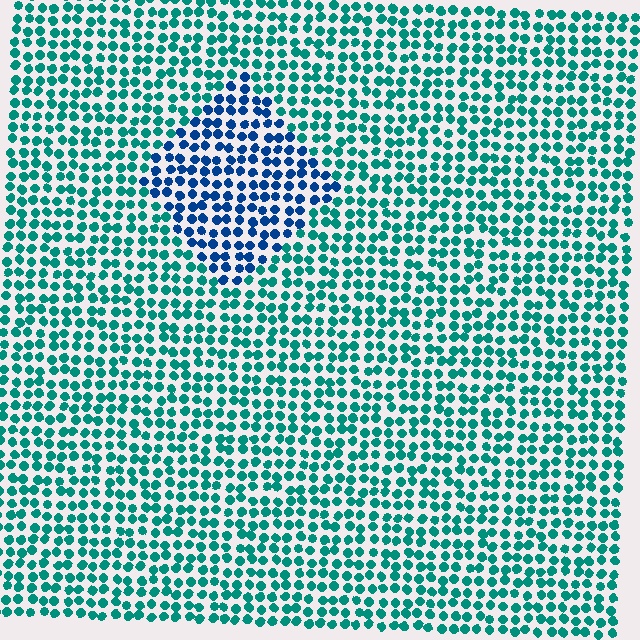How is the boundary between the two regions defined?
The boundary is defined purely by a slight shift in hue (about 42 degrees). Spacing, size, and orientation are identical on both sides.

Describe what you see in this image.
The image is filled with small teal elements in a uniform arrangement. A diamond-shaped region is visible where the elements are tinted to a slightly different hue, forming a subtle color boundary.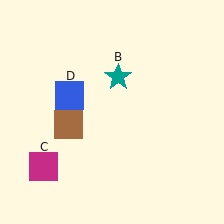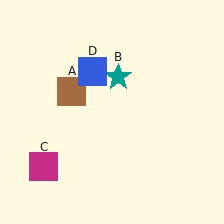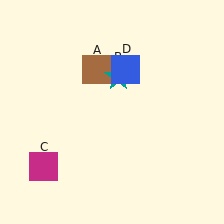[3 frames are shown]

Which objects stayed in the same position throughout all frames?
Teal star (object B) and magenta square (object C) remained stationary.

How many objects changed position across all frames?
2 objects changed position: brown square (object A), blue square (object D).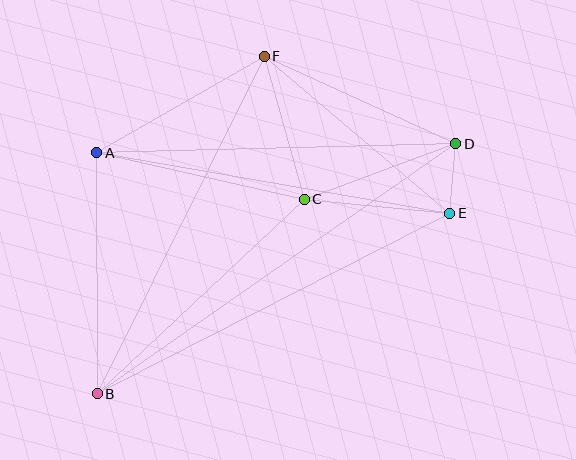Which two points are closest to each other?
Points D and E are closest to each other.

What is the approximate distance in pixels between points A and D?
The distance between A and D is approximately 359 pixels.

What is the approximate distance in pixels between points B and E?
The distance between B and E is approximately 396 pixels.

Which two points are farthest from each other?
Points B and D are farthest from each other.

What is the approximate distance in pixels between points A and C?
The distance between A and C is approximately 213 pixels.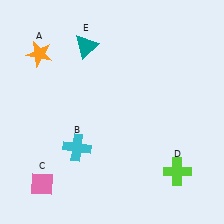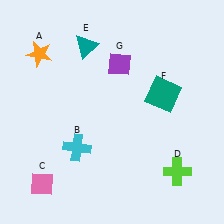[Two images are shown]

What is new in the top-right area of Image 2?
A purple diamond (G) was added in the top-right area of Image 2.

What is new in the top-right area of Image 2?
A teal square (F) was added in the top-right area of Image 2.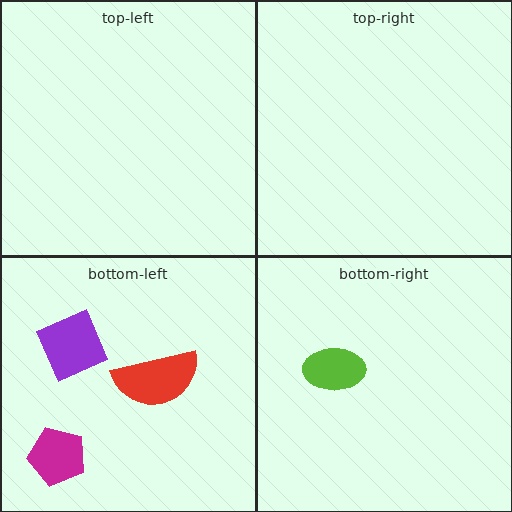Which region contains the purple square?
The bottom-left region.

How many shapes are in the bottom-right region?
1.